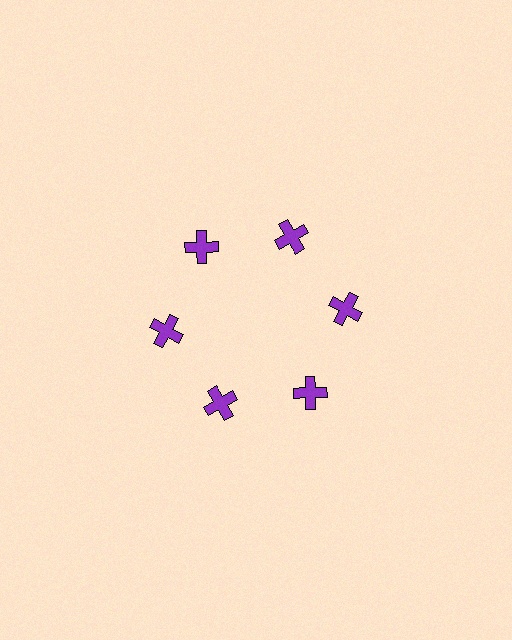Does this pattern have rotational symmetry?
Yes, this pattern has 6-fold rotational symmetry. It looks the same after rotating 60 degrees around the center.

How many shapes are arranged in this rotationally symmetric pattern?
There are 6 shapes, arranged in 6 groups of 1.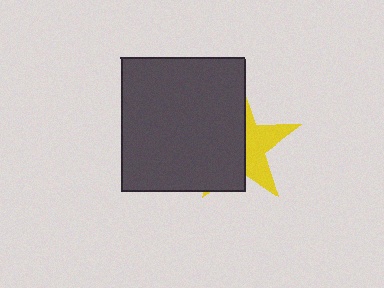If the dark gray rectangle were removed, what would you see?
You would see the complete yellow star.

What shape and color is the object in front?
The object in front is a dark gray rectangle.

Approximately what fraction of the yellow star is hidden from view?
Roughly 59% of the yellow star is hidden behind the dark gray rectangle.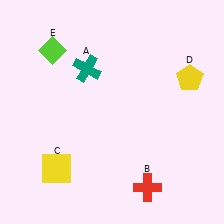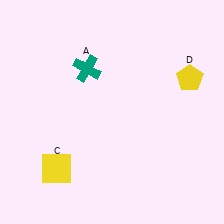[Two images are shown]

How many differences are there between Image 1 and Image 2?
There are 2 differences between the two images.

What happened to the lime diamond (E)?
The lime diamond (E) was removed in Image 2. It was in the top-left area of Image 1.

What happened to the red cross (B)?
The red cross (B) was removed in Image 2. It was in the bottom-right area of Image 1.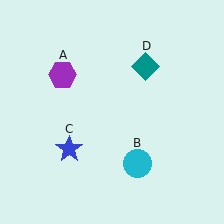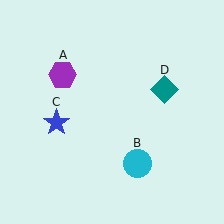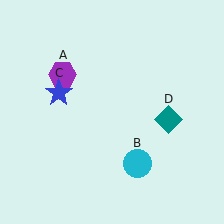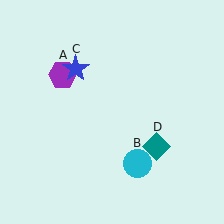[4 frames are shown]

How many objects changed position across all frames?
2 objects changed position: blue star (object C), teal diamond (object D).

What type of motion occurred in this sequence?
The blue star (object C), teal diamond (object D) rotated clockwise around the center of the scene.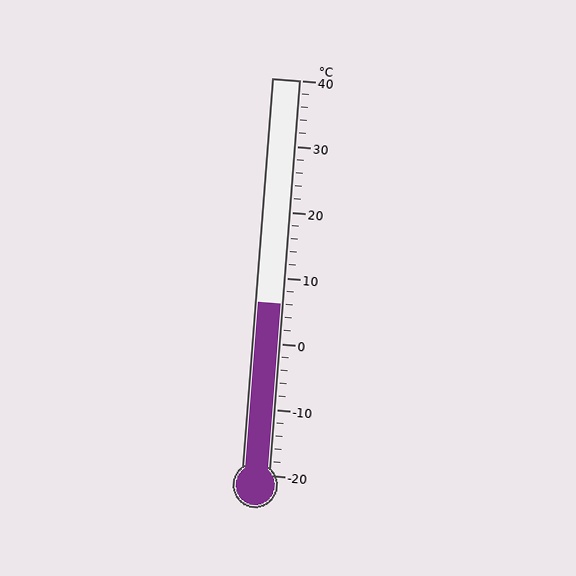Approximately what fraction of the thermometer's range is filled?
The thermometer is filled to approximately 45% of its range.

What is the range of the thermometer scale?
The thermometer scale ranges from -20°C to 40°C.